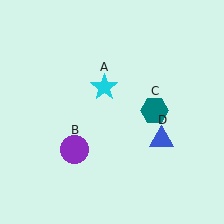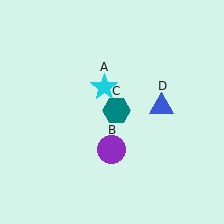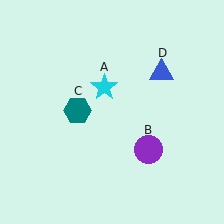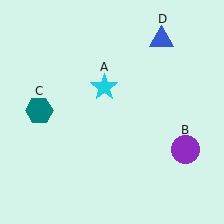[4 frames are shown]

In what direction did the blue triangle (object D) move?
The blue triangle (object D) moved up.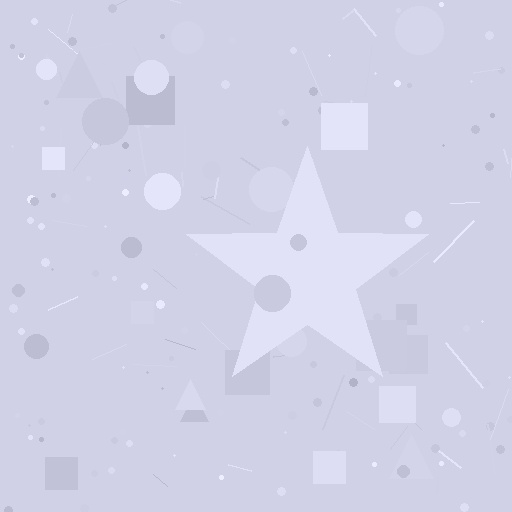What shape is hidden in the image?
A star is hidden in the image.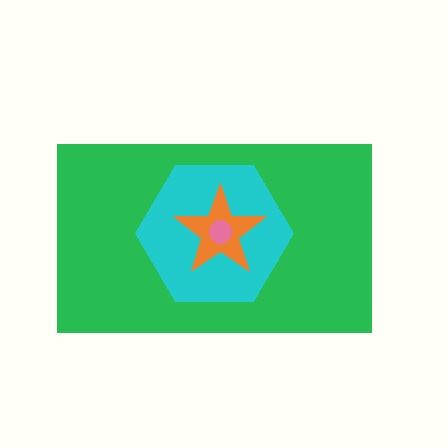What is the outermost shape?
The green rectangle.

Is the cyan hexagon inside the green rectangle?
Yes.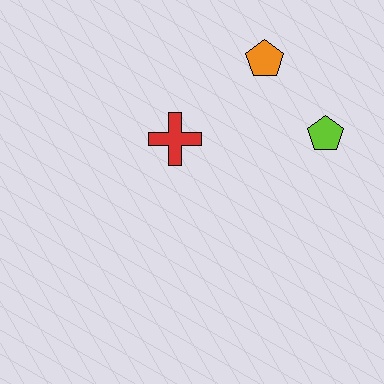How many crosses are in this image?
There is 1 cross.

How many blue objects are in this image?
There are no blue objects.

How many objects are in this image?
There are 3 objects.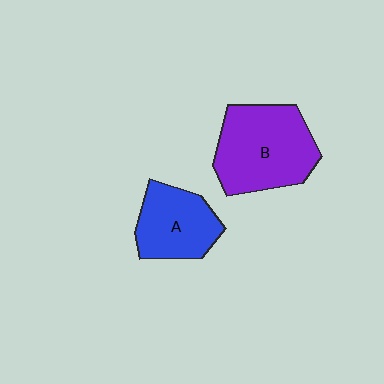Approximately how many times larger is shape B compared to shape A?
Approximately 1.5 times.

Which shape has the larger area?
Shape B (purple).